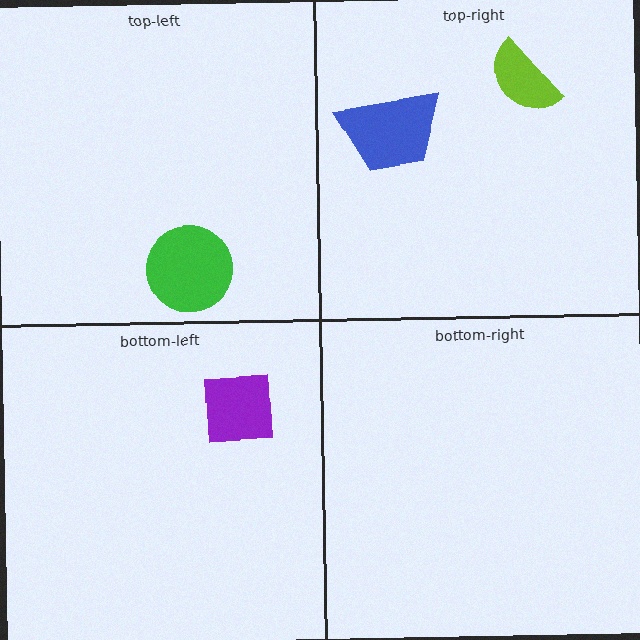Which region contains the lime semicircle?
The top-right region.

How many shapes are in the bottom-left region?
1.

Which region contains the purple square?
The bottom-left region.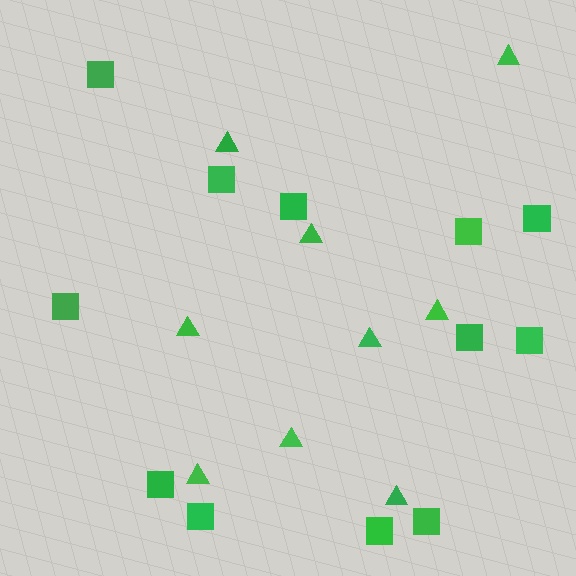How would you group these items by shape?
There are 2 groups: one group of triangles (9) and one group of squares (12).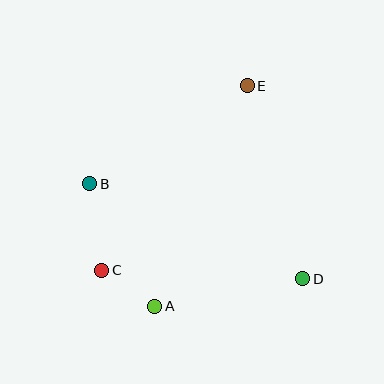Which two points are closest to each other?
Points A and C are closest to each other.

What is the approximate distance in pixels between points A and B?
The distance between A and B is approximately 139 pixels.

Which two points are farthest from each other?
Points A and E are farthest from each other.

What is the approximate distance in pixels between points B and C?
The distance between B and C is approximately 87 pixels.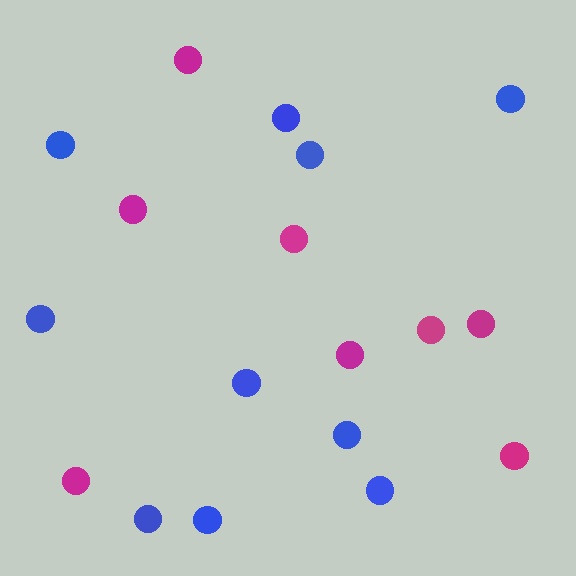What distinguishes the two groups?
There are 2 groups: one group of blue circles (10) and one group of magenta circles (8).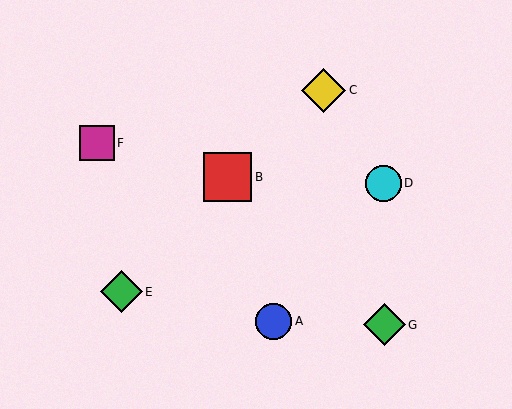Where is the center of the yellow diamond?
The center of the yellow diamond is at (324, 90).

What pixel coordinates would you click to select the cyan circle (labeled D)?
Click at (383, 183) to select the cyan circle D.